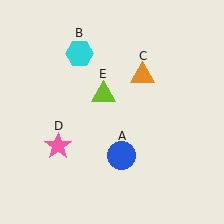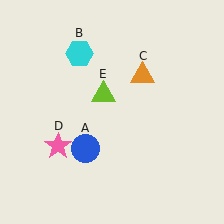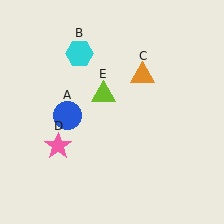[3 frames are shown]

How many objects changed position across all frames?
1 object changed position: blue circle (object A).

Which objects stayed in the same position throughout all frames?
Cyan hexagon (object B) and orange triangle (object C) and pink star (object D) and lime triangle (object E) remained stationary.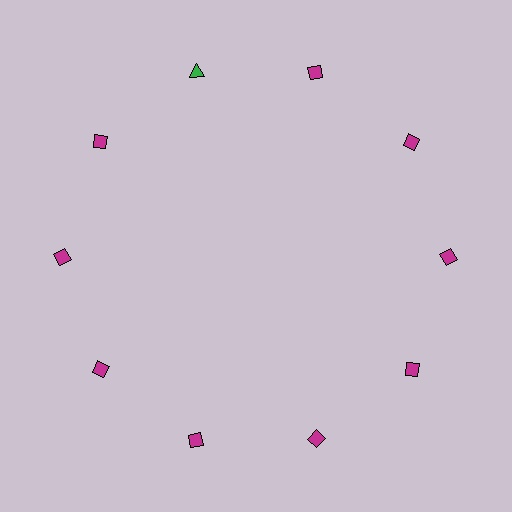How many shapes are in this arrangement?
There are 10 shapes arranged in a ring pattern.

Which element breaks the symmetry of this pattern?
The green triangle at roughly the 11 o'clock position breaks the symmetry. All other shapes are magenta diamonds.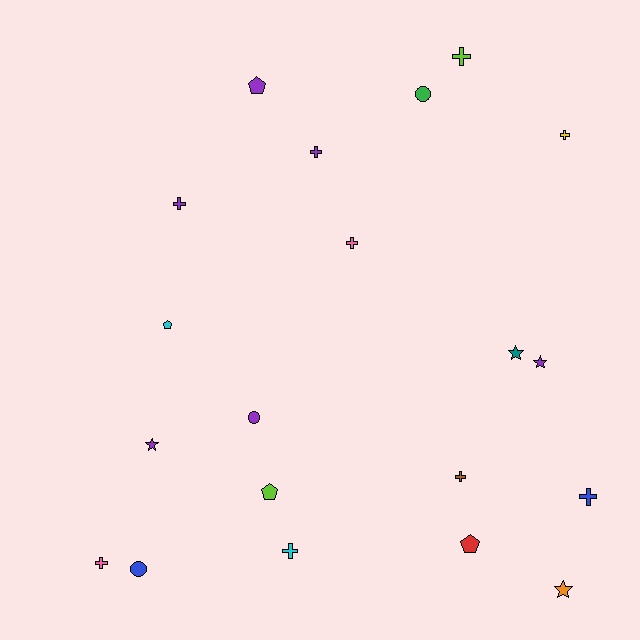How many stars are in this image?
There are 4 stars.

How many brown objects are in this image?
There is 1 brown object.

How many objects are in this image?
There are 20 objects.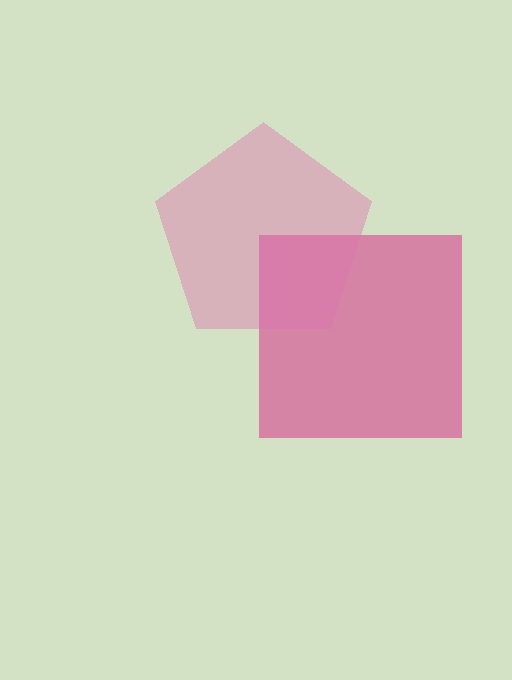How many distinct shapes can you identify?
There are 2 distinct shapes: a magenta square, a pink pentagon.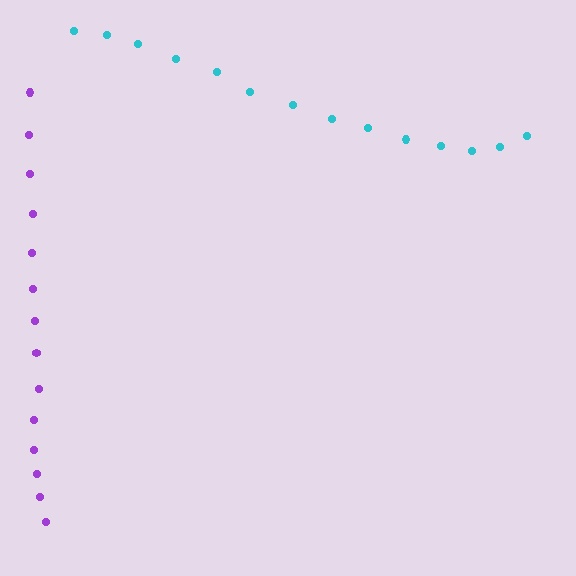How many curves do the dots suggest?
There are 2 distinct paths.